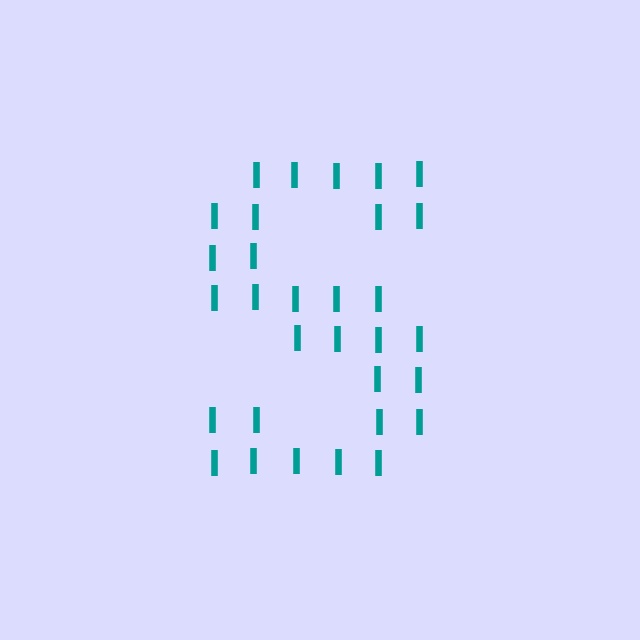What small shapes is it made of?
It is made of small letter I's.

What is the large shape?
The large shape is the letter S.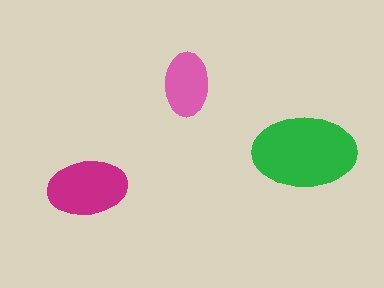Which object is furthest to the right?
The green ellipse is rightmost.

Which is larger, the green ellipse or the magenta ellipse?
The green one.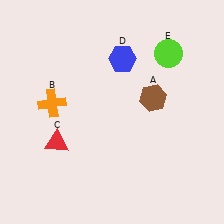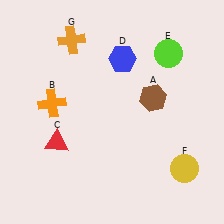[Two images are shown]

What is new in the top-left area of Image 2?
An orange cross (G) was added in the top-left area of Image 2.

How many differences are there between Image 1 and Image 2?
There are 2 differences between the two images.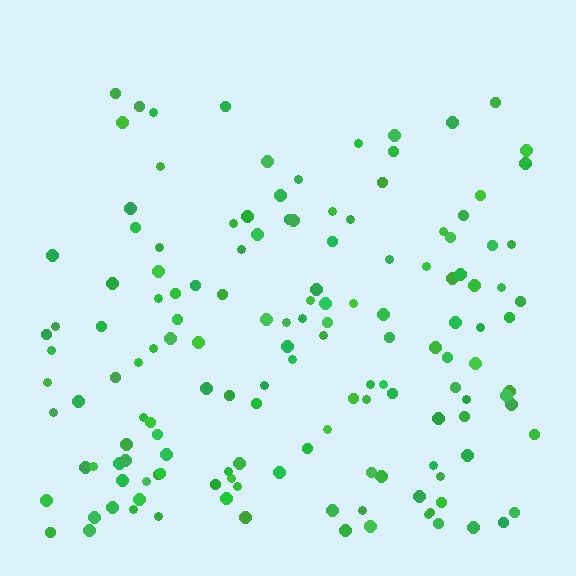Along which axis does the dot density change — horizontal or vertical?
Vertical.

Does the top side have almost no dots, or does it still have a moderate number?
Still a moderate number, just noticeably fewer than the bottom.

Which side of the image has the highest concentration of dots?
The bottom.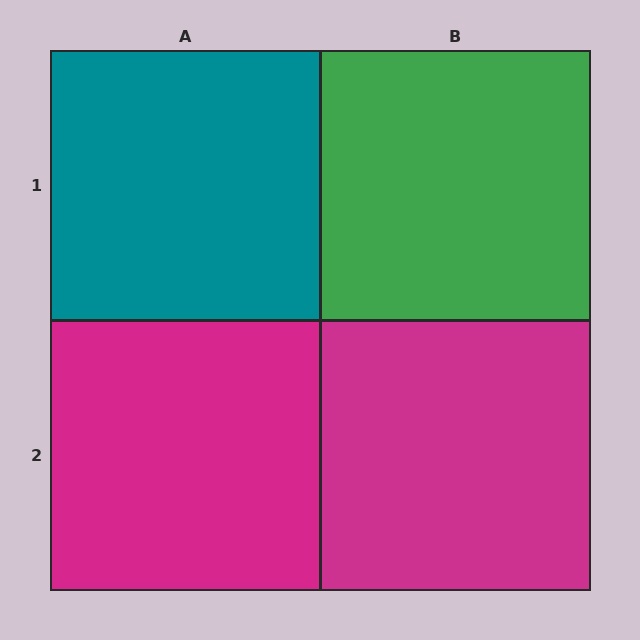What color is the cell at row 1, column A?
Teal.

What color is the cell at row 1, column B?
Green.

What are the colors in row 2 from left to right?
Magenta, magenta.